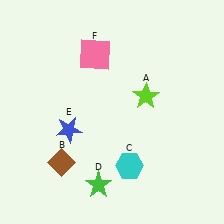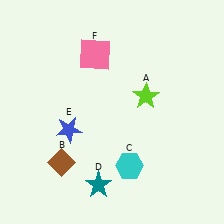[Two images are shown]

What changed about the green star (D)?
In Image 1, D is green. In Image 2, it changed to teal.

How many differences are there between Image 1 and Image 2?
There is 1 difference between the two images.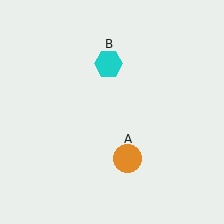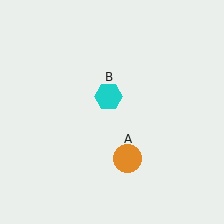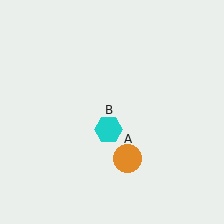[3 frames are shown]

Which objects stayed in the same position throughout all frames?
Orange circle (object A) remained stationary.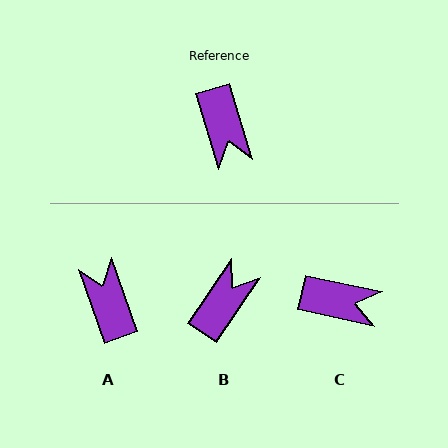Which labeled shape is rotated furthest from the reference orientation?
A, about 177 degrees away.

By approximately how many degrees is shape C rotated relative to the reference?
Approximately 61 degrees counter-clockwise.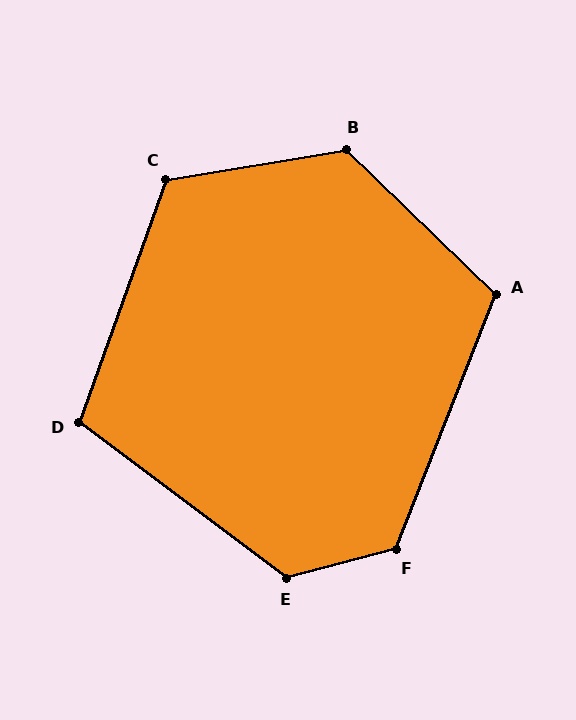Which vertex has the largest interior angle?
E, at approximately 128 degrees.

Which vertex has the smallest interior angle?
D, at approximately 107 degrees.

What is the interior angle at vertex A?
Approximately 113 degrees (obtuse).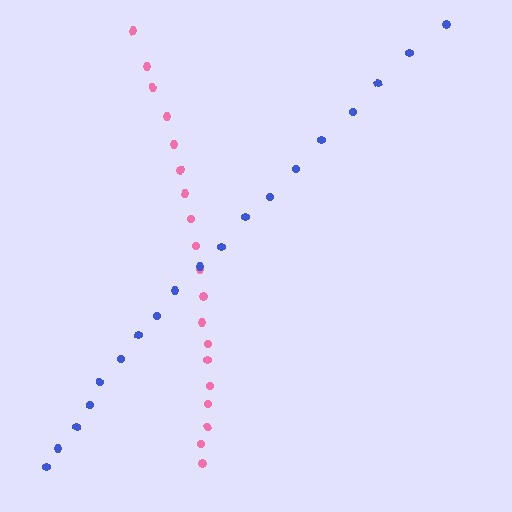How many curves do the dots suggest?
There are 2 distinct paths.